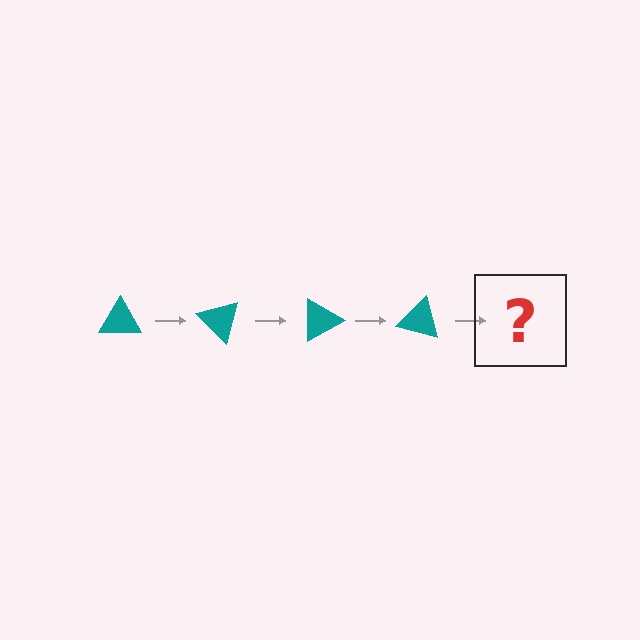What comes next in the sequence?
The next element should be a teal triangle rotated 180 degrees.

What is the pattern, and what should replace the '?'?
The pattern is that the triangle rotates 45 degrees each step. The '?' should be a teal triangle rotated 180 degrees.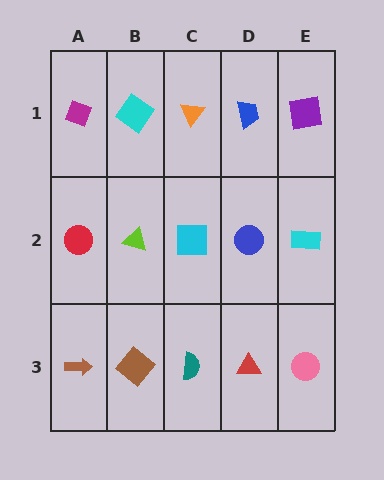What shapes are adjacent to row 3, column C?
A cyan square (row 2, column C), a brown diamond (row 3, column B), a red triangle (row 3, column D).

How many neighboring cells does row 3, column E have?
2.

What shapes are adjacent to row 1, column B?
A lime triangle (row 2, column B), a magenta diamond (row 1, column A), an orange triangle (row 1, column C).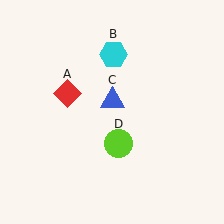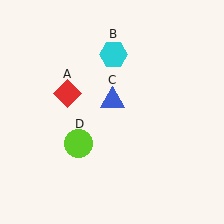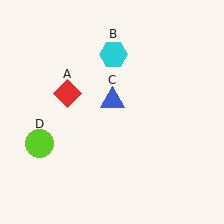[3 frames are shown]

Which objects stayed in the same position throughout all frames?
Red diamond (object A) and cyan hexagon (object B) and blue triangle (object C) remained stationary.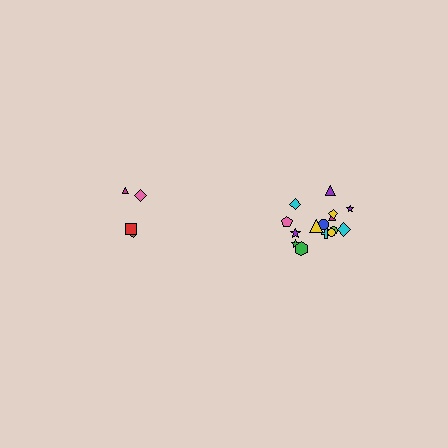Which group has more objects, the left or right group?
The right group.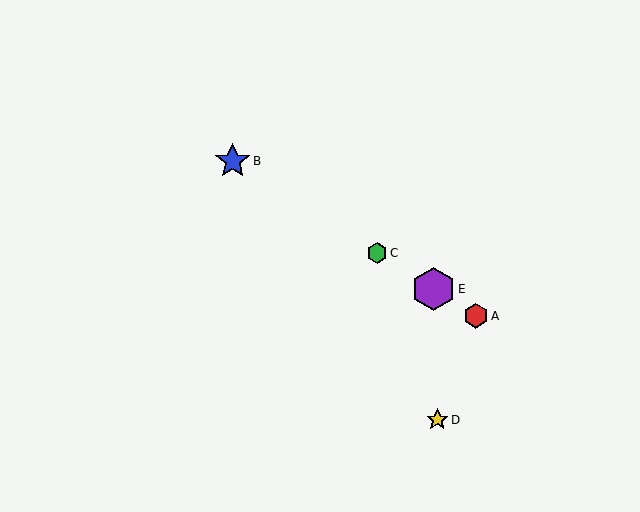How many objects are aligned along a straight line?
4 objects (A, B, C, E) are aligned along a straight line.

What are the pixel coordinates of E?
Object E is at (434, 289).